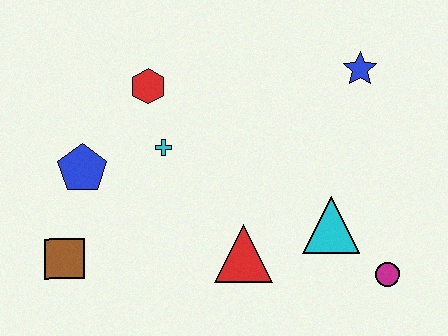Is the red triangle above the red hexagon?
No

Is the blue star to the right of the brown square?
Yes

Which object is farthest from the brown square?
The blue star is farthest from the brown square.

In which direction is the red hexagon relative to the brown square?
The red hexagon is above the brown square.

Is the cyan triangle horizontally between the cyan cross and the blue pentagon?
No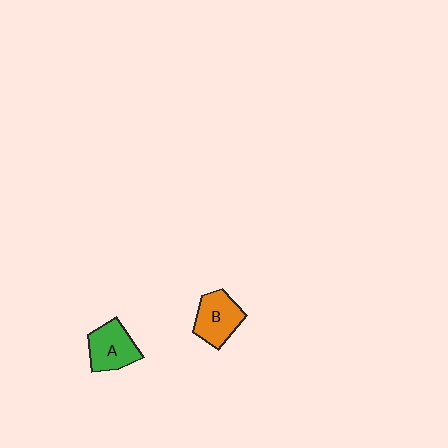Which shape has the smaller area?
Shape A (green).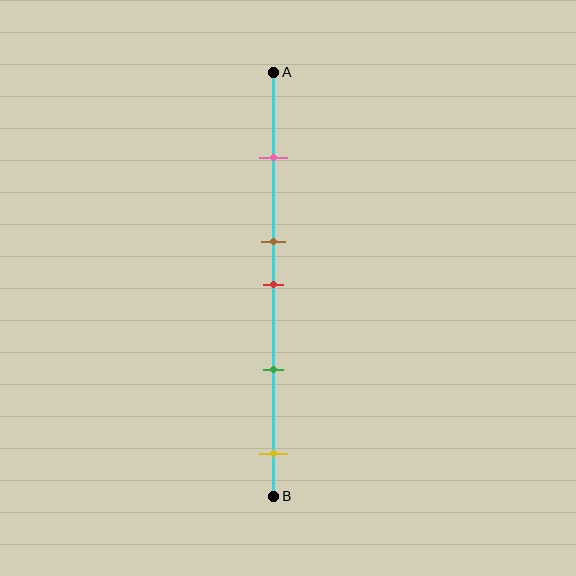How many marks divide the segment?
There are 5 marks dividing the segment.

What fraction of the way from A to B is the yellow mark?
The yellow mark is approximately 90% (0.9) of the way from A to B.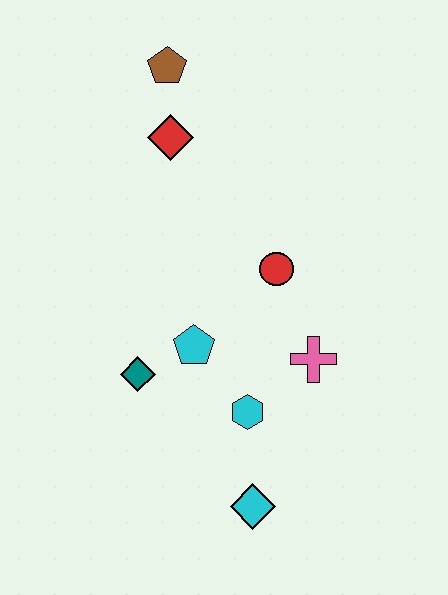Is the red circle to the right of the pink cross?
No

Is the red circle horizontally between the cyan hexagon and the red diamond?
No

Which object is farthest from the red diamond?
The cyan diamond is farthest from the red diamond.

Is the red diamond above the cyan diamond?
Yes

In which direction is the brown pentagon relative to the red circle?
The brown pentagon is above the red circle.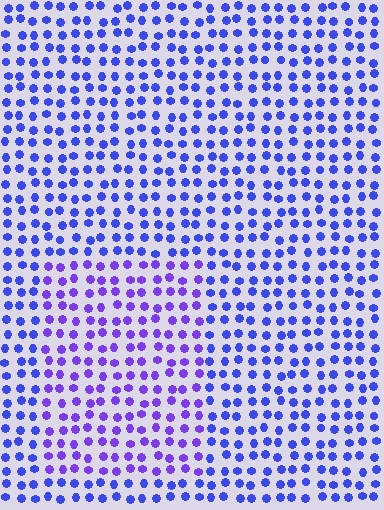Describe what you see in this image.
The image is filled with small blue elements in a uniform arrangement. A rectangle-shaped region is visible where the elements are tinted to a slightly different hue, forming a subtle color boundary.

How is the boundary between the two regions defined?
The boundary is defined purely by a slight shift in hue (about 27 degrees). Spacing, size, and orientation are identical on both sides.